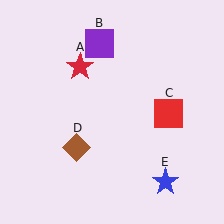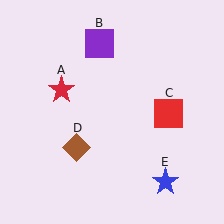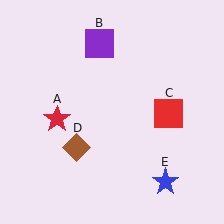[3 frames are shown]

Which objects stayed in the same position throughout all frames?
Purple square (object B) and red square (object C) and brown diamond (object D) and blue star (object E) remained stationary.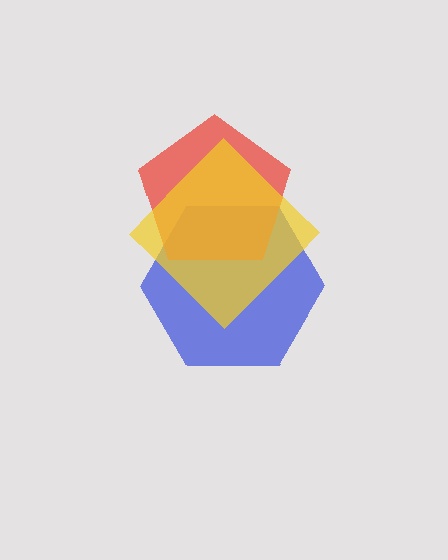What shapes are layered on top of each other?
The layered shapes are: a blue hexagon, a red pentagon, a yellow diamond.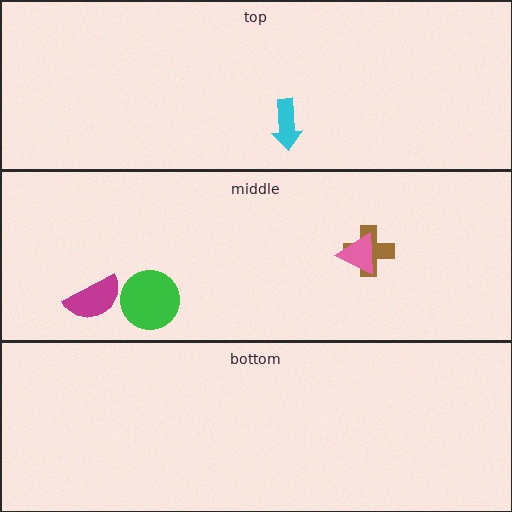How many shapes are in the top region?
1.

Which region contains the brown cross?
The middle region.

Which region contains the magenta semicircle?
The middle region.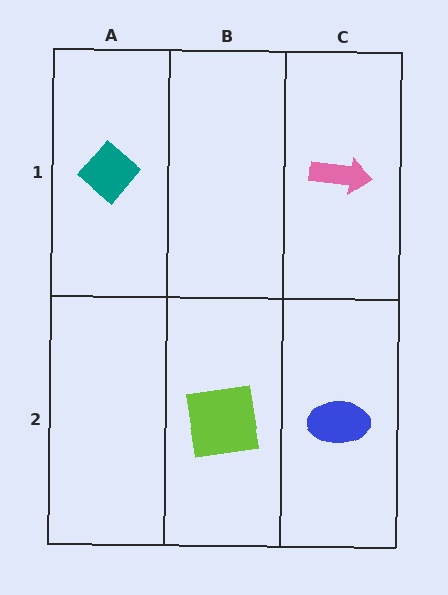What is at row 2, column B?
A lime square.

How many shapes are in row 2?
2 shapes.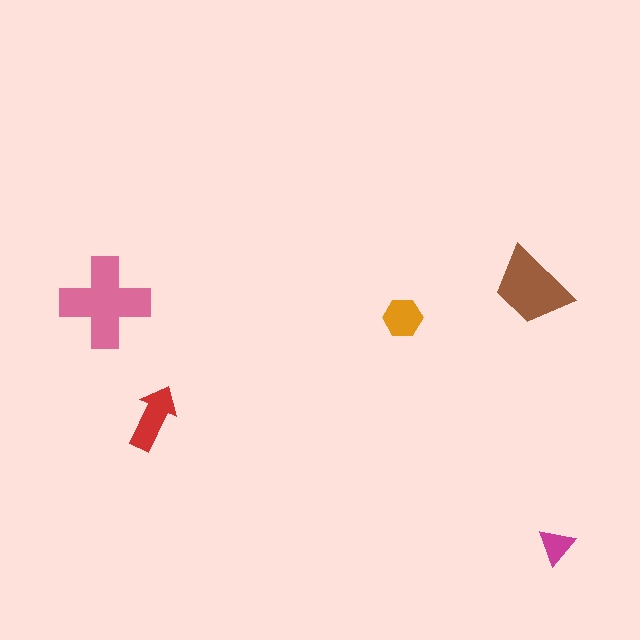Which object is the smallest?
The magenta triangle.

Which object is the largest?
The pink cross.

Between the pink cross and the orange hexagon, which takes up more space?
The pink cross.